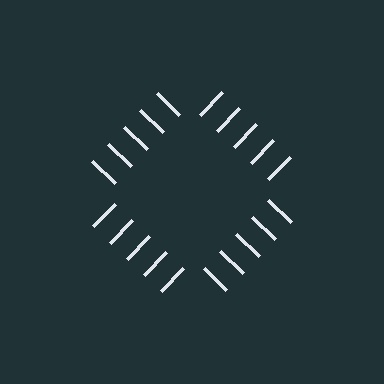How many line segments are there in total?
20 — 5 along each of the 4 edges.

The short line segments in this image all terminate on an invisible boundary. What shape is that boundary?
An illusory square — the line segments terminate on its edges but no continuous stroke is drawn.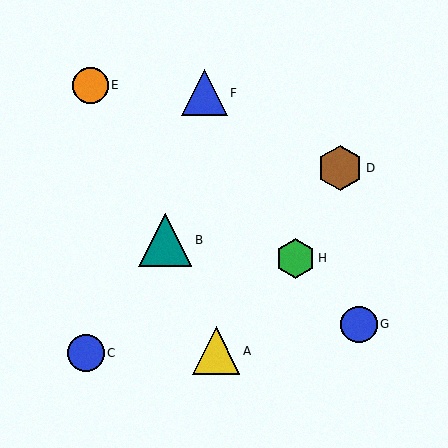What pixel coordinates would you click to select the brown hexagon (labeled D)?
Click at (340, 168) to select the brown hexagon D.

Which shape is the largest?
The teal triangle (labeled B) is the largest.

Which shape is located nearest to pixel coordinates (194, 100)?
The blue triangle (labeled F) at (204, 93) is nearest to that location.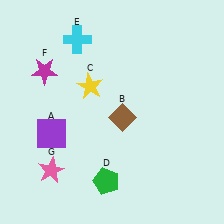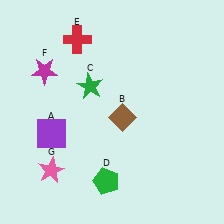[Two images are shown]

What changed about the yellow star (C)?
In Image 1, C is yellow. In Image 2, it changed to green.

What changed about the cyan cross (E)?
In Image 1, E is cyan. In Image 2, it changed to red.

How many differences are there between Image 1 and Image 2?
There are 2 differences between the two images.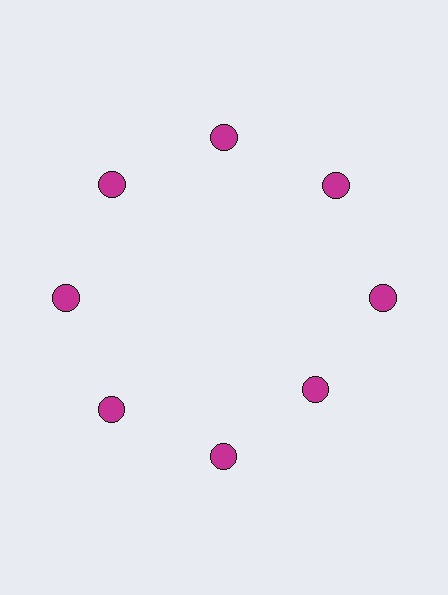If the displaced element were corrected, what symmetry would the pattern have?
It would have 8-fold rotational symmetry — the pattern would map onto itself every 45 degrees.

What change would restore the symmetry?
The symmetry would be restored by moving it outward, back onto the ring so that all 8 circles sit at equal angles and equal distance from the center.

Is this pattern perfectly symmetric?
No. The 8 magenta circles are arranged in a ring, but one element near the 4 o'clock position is pulled inward toward the center, breaking the 8-fold rotational symmetry.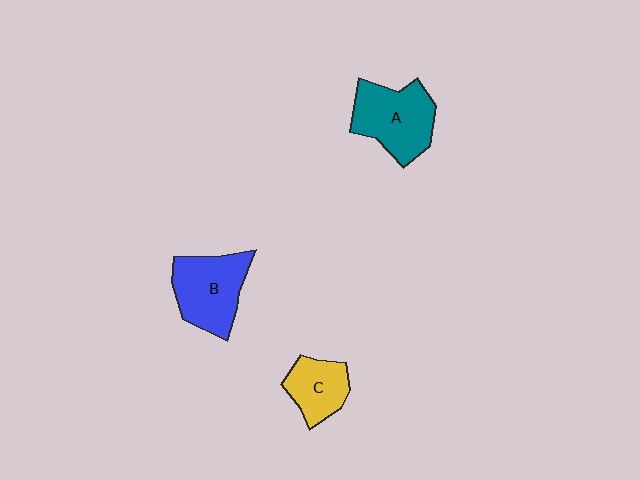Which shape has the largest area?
Shape A (teal).